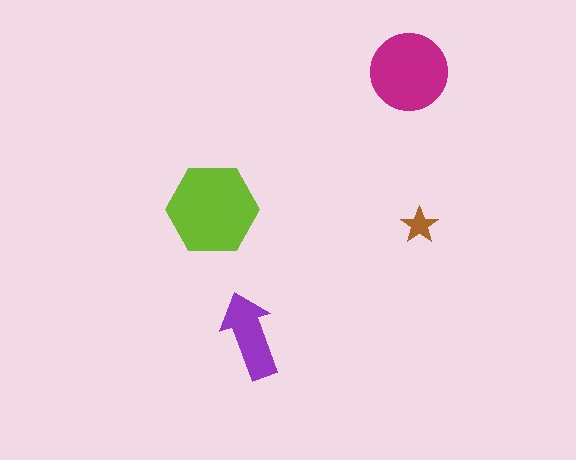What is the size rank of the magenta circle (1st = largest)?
2nd.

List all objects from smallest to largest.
The brown star, the purple arrow, the magenta circle, the lime hexagon.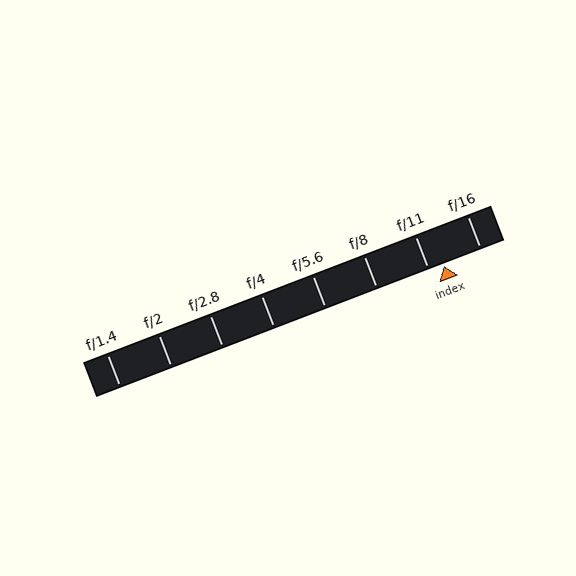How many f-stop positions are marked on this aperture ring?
There are 8 f-stop positions marked.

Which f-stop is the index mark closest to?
The index mark is closest to f/11.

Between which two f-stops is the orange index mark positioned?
The index mark is between f/11 and f/16.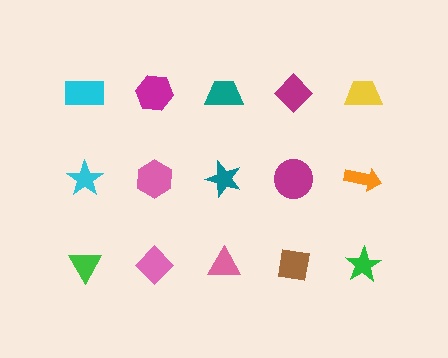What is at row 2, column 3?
A teal star.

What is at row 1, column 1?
A cyan rectangle.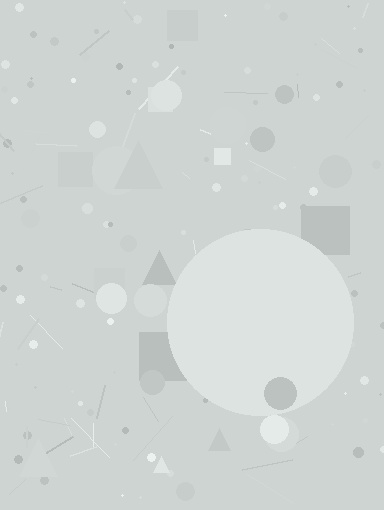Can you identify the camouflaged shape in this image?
The camouflaged shape is a circle.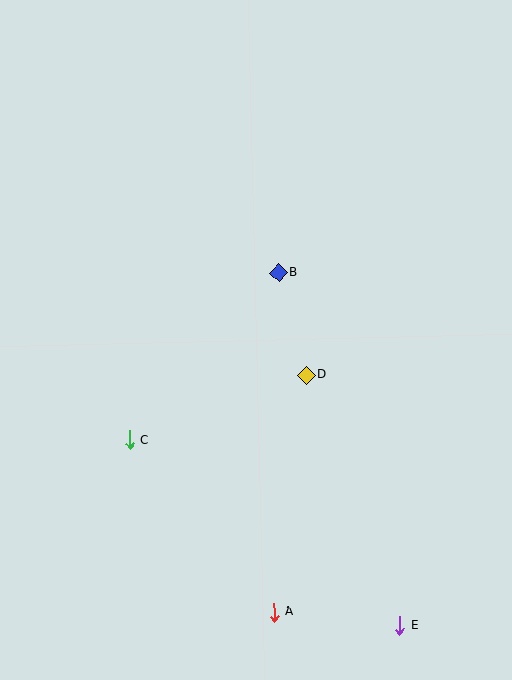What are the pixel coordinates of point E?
Point E is at (400, 625).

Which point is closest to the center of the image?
Point D at (306, 375) is closest to the center.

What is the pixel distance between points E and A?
The distance between E and A is 127 pixels.